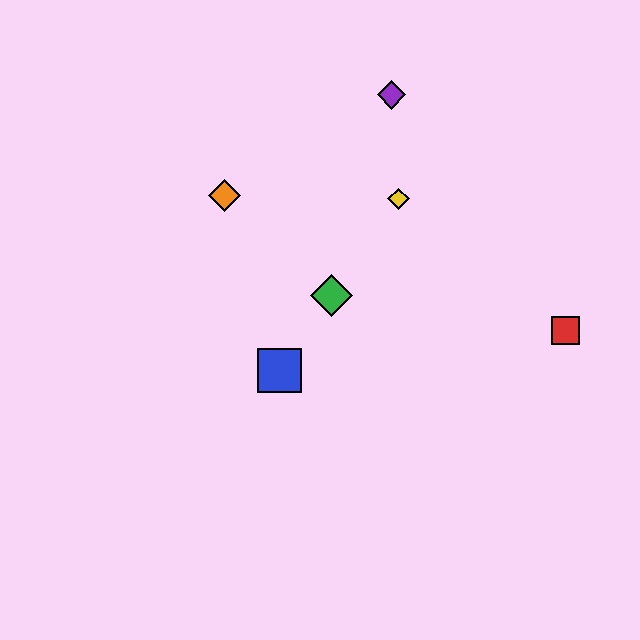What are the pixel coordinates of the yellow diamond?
The yellow diamond is at (398, 199).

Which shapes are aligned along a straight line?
The blue square, the green diamond, the yellow diamond are aligned along a straight line.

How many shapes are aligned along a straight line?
3 shapes (the blue square, the green diamond, the yellow diamond) are aligned along a straight line.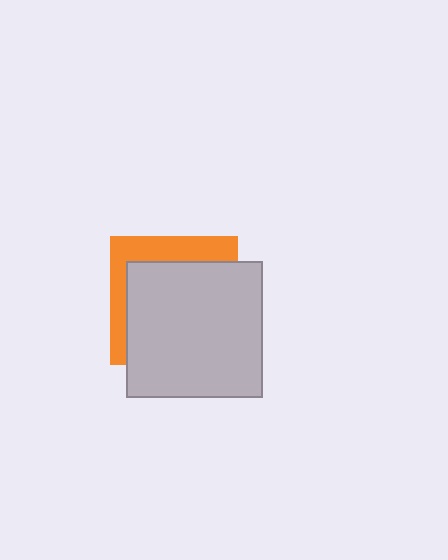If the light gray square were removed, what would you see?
You would see the complete orange square.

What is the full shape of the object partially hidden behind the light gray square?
The partially hidden object is an orange square.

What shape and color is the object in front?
The object in front is a light gray square.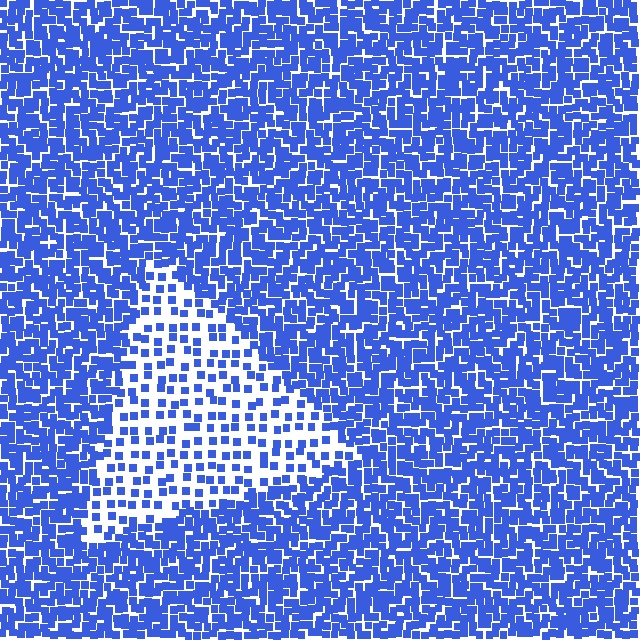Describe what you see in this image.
The image contains small blue elements arranged at two different densities. A triangle-shaped region is visible where the elements are less densely packed than the surrounding area.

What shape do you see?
I see a triangle.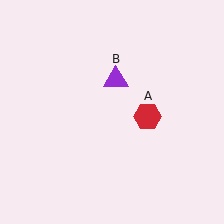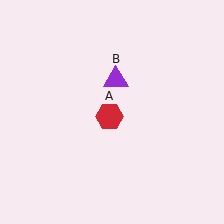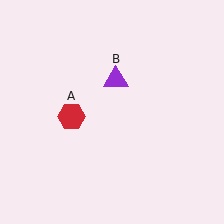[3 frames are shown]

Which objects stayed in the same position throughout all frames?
Purple triangle (object B) remained stationary.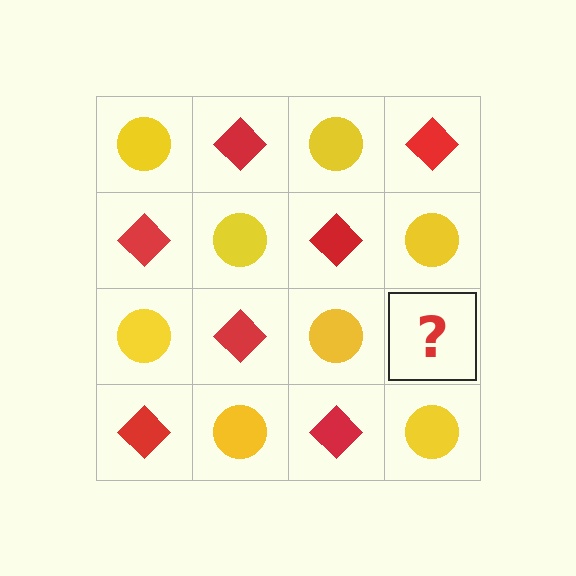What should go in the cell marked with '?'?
The missing cell should contain a red diamond.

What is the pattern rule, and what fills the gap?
The rule is that it alternates yellow circle and red diamond in a checkerboard pattern. The gap should be filled with a red diamond.